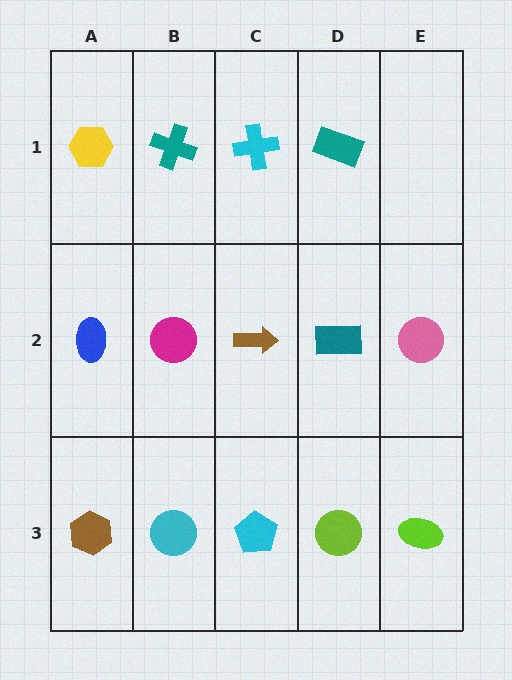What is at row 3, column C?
A cyan pentagon.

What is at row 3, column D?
A lime circle.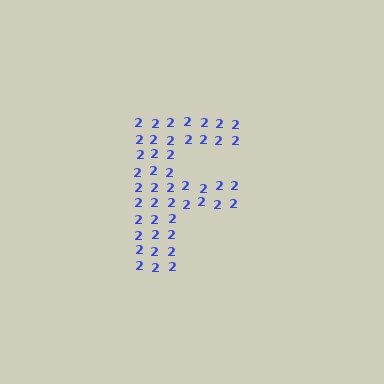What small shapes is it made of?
It is made of small digit 2's.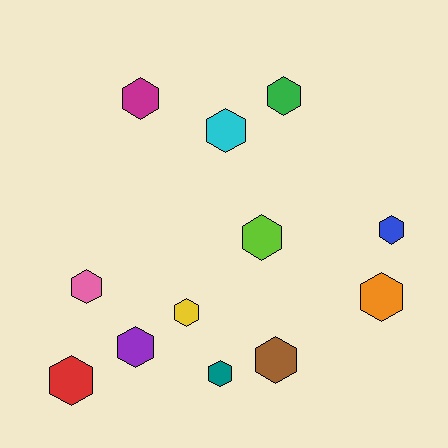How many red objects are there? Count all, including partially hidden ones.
There is 1 red object.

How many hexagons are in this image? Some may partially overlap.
There are 12 hexagons.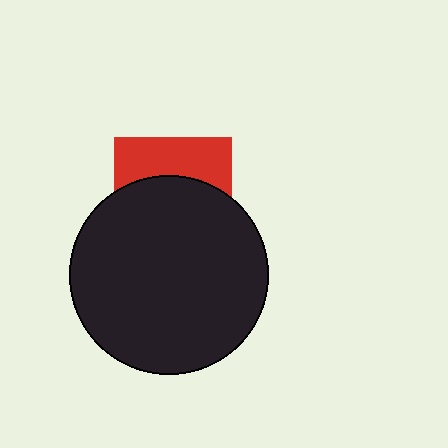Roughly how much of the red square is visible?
A small part of it is visible (roughly 38%).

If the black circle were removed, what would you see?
You would see the complete red square.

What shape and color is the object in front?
The object in front is a black circle.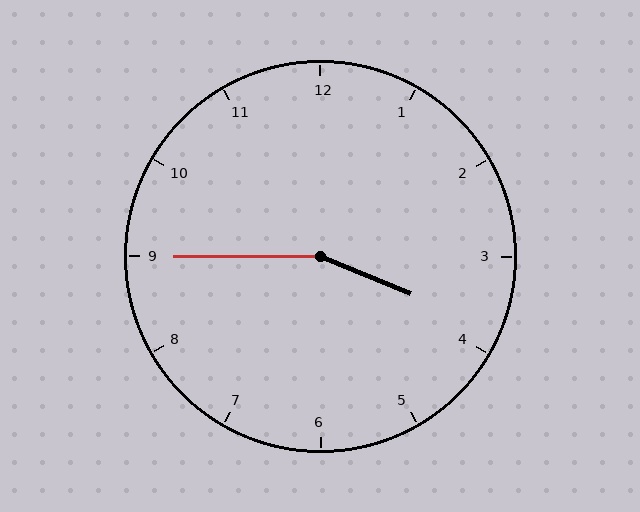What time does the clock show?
3:45.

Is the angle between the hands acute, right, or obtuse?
It is obtuse.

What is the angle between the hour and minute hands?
Approximately 158 degrees.